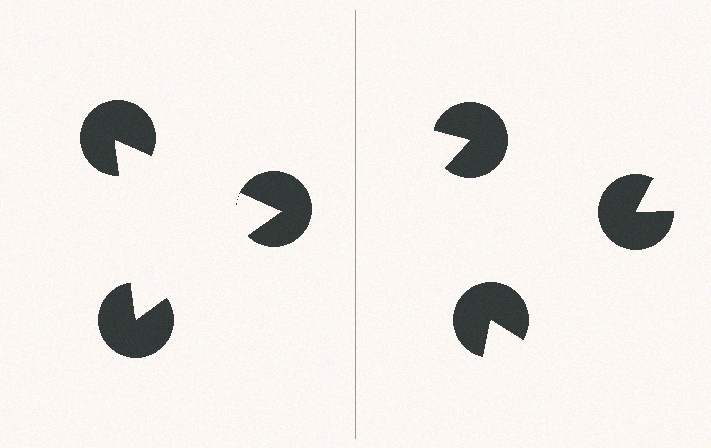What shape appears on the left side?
An illusory triangle.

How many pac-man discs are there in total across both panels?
6 — 3 on each side.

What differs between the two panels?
The pac-man discs are positioned identically on both sides; only the wedge orientations differ. On the left they align to a triangle; on the right they are misaligned.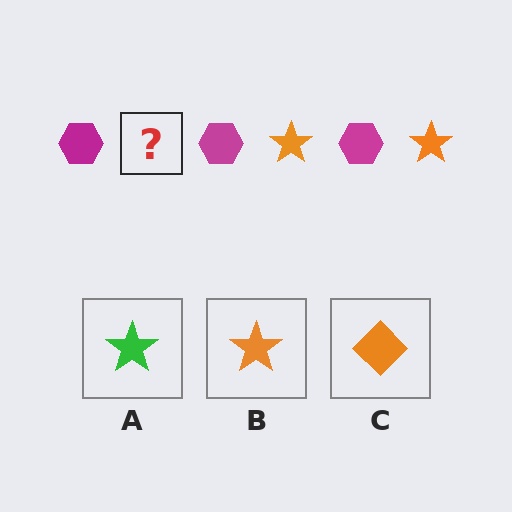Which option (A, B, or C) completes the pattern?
B.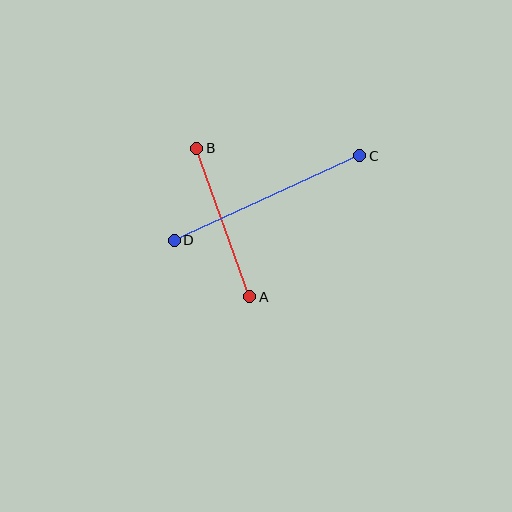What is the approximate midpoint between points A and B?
The midpoint is at approximately (223, 223) pixels.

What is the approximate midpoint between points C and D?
The midpoint is at approximately (267, 198) pixels.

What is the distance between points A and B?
The distance is approximately 158 pixels.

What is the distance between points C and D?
The distance is approximately 204 pixels.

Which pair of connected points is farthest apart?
Points C and D are farthest apart.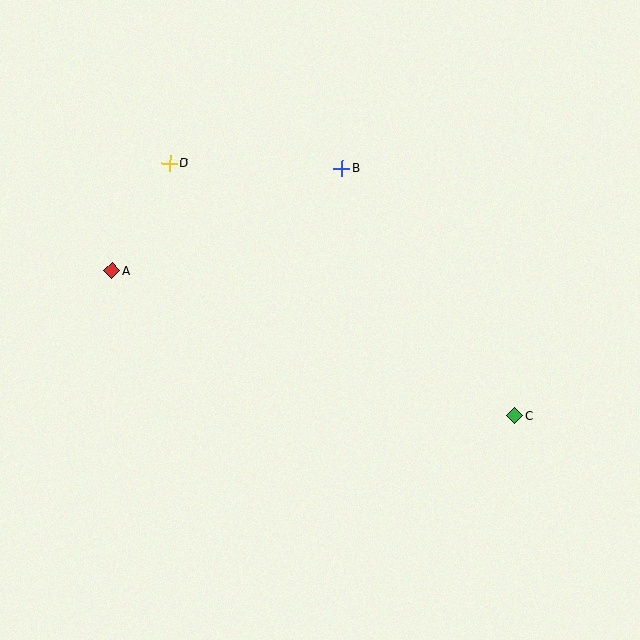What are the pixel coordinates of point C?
Point C is at (515, 415).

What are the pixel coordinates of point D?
Point D is at (170, 163).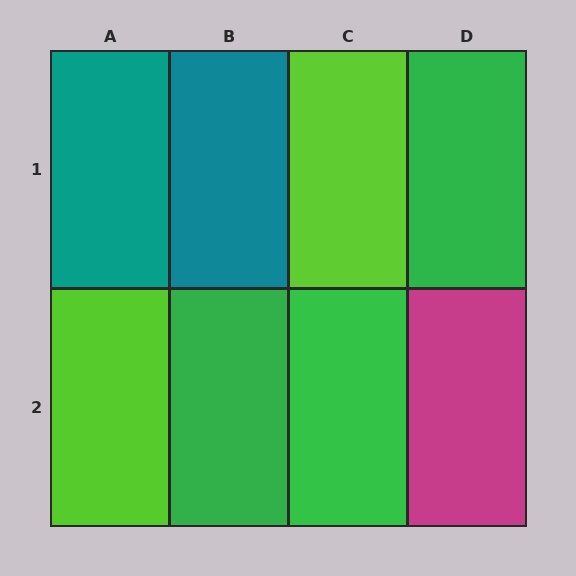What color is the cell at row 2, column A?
Lime.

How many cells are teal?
2 cells are teal.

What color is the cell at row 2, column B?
Green.